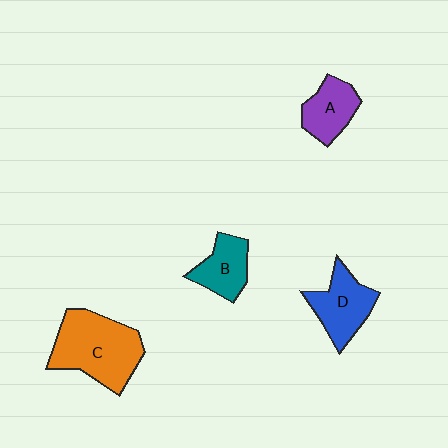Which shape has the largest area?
Shape C (orange).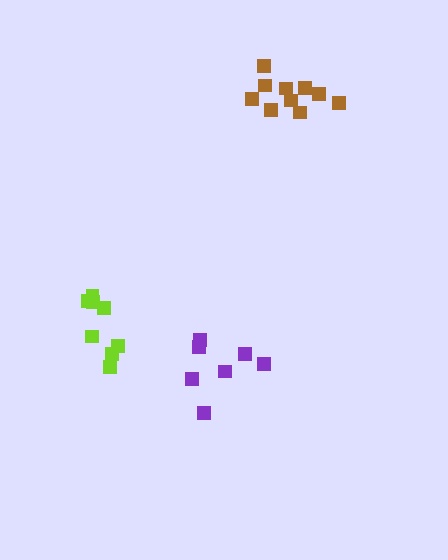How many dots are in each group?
Group 1: 10 dots, Group 2: 8 dots, Group 3: 7 dots (25 total).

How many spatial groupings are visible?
There are 3 spatial groupings.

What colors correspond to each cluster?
The clusters are colored: brown, lime, purple.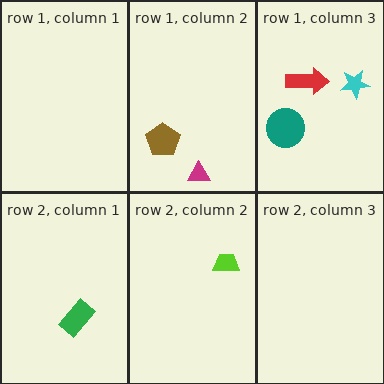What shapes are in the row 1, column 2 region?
The brown pentagon, the magenta triangle.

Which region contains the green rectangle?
The row 2, column 1 region.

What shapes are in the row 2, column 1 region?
The green rectangle.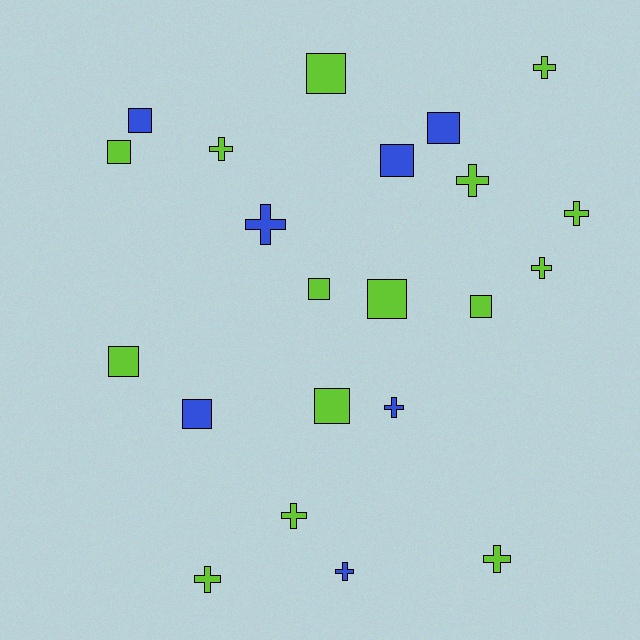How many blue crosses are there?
There are 3 blue crosses.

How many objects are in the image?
There are 22 objects.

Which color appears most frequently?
Lime, with 15 objects.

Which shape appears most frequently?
Cross, with 11 objects.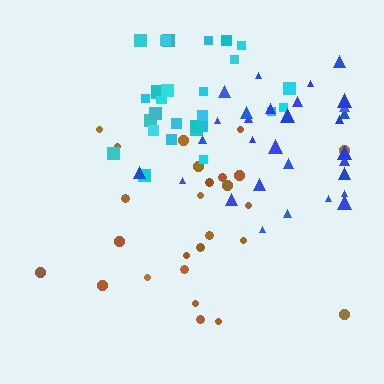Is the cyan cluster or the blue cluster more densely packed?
Cyan.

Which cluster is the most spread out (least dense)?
Brown.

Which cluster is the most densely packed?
Cyan.